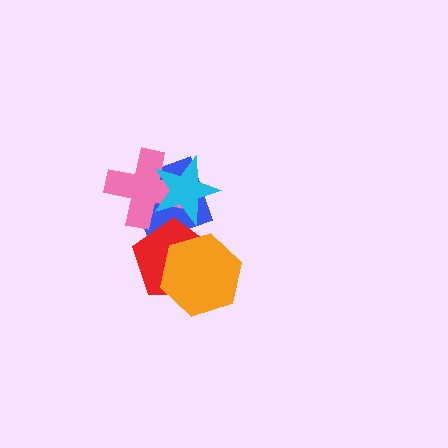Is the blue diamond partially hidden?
Yes, it is partially covered by another shape.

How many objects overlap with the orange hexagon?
1 object overlaps with the orange hexagon.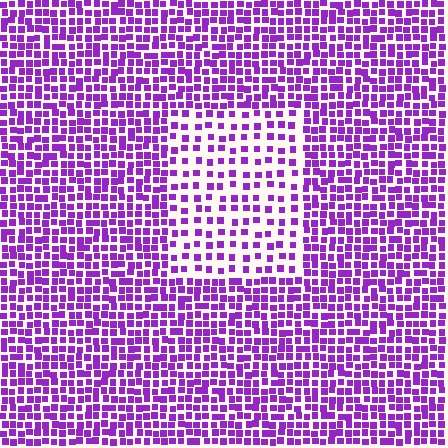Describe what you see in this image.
The image contains small purple elements arranged at two different densities. A rectangle-shaped region is visible where the elements are less densely packed than the surrounding area.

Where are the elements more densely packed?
The elements are more densely packed outside the rectangle boundary.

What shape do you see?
I see a rectangle.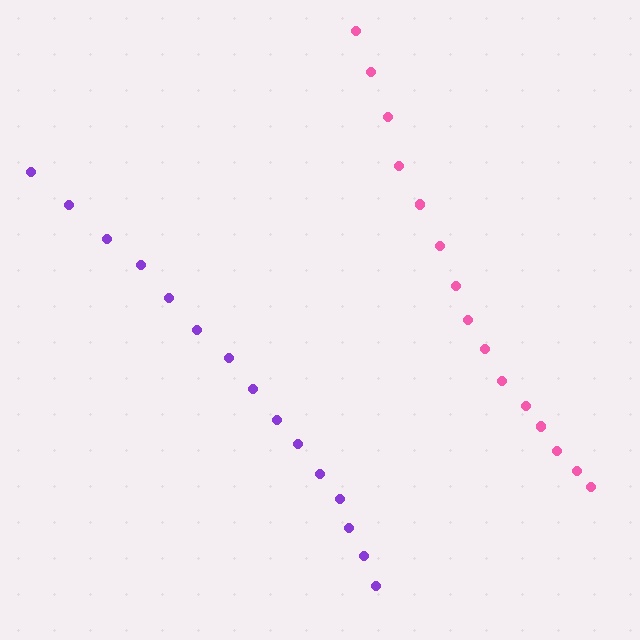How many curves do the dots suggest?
There are 2 distinct paths.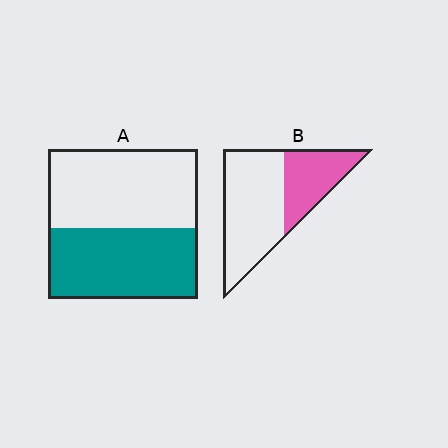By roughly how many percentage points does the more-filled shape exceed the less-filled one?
By roughly 10 percentage points (A over B).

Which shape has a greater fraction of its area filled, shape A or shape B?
Shape A.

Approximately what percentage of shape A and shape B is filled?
A is approximately 45% and B is approximately 35%.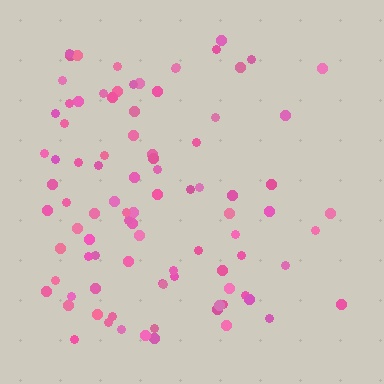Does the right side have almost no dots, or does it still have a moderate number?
Still a moderate number, just noticeably fewer than the left.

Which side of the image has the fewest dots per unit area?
The right.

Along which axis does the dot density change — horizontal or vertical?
Horizontal.